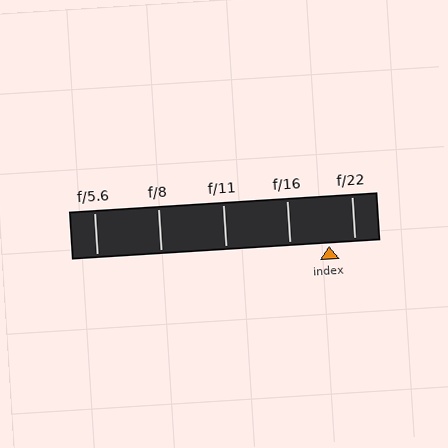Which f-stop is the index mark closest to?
The index mark is closest to f/22.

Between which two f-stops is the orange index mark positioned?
The index mark is between f/16 and f/22.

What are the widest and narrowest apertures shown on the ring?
The widest aperture shown is f/5.6 and the narrowest is f/22.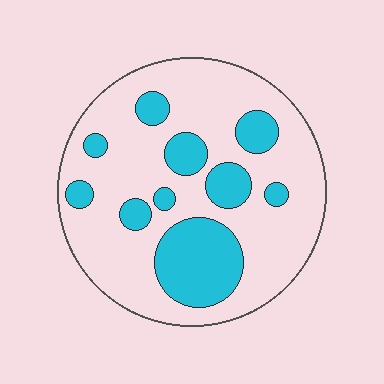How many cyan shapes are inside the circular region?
10.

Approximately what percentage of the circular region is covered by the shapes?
Approximately 25%.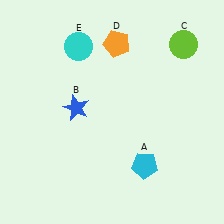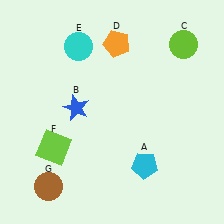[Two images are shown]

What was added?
A lime square (F), a brown circle (G) were added in Image 2.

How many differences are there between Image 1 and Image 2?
There are 2 differences between the two images.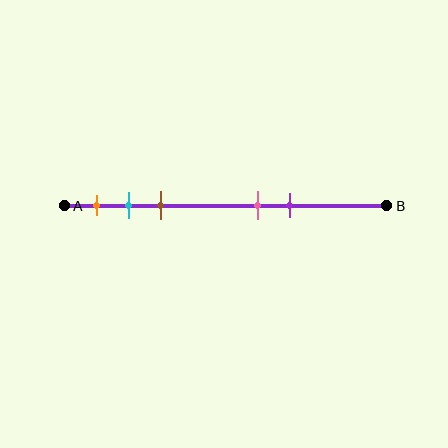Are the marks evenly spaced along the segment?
No, the marks are not evenly spaced.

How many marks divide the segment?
There are 5 marks dividing the segment.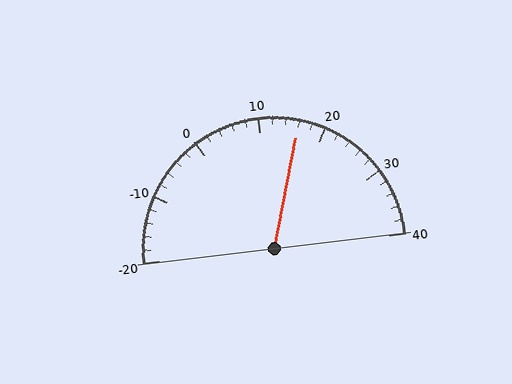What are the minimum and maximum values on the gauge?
The gauge ranges from -20 to 40.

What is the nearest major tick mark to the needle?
The nearest major tick mark is 20.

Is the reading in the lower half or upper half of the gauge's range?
The reading is in the upper half of the range (-20 to 40).